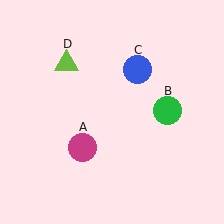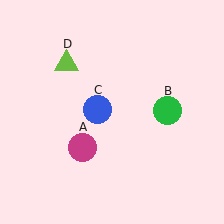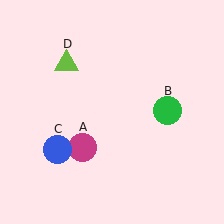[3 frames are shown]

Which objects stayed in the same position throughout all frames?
Magenta circle (object A) and green circle (object B) and lime triangle (object D) remained stationary.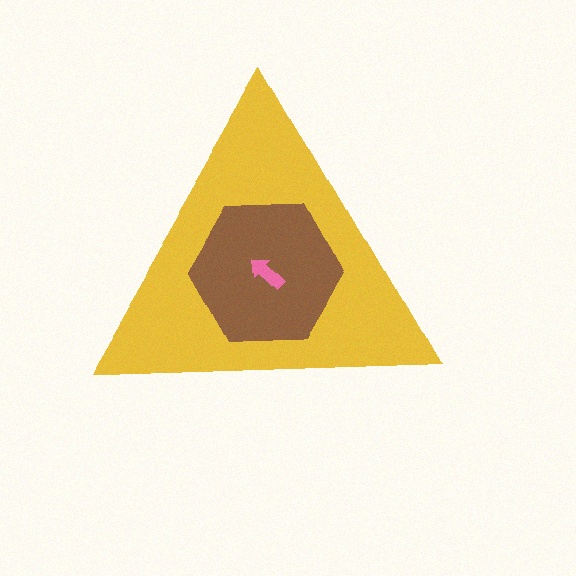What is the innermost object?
The pink arrow.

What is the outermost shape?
The yellow triangle.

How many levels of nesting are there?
3.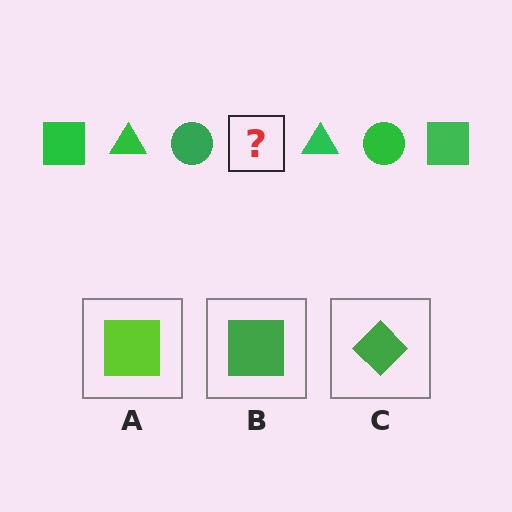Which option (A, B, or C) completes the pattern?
B.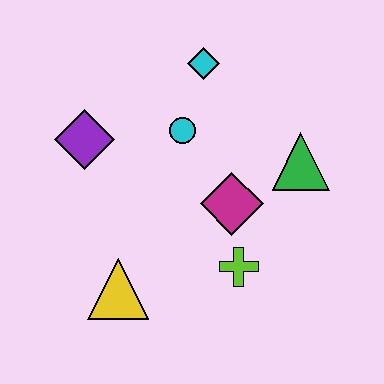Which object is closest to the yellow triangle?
The lime cross is closest to the yellow triangle.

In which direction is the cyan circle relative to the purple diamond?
The cyan circle is to the right of the purple diamond.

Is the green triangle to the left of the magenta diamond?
No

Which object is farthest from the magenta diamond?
The purple diamond is farthest from the magenta diamond.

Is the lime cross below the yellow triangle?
No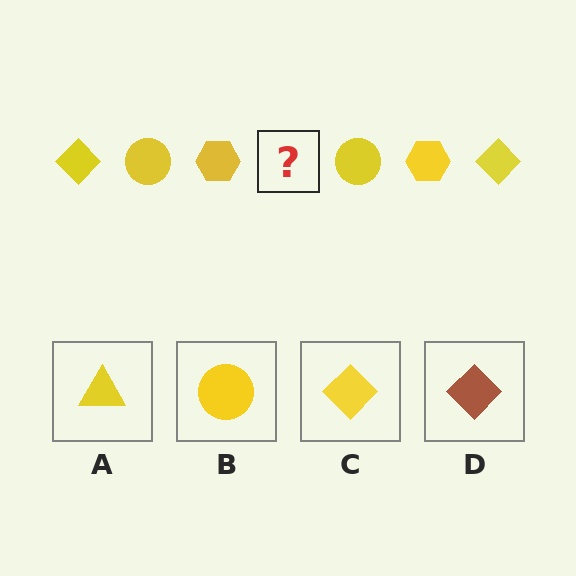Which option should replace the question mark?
Option C.